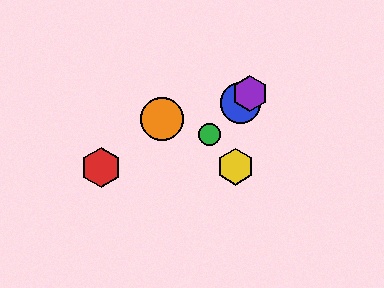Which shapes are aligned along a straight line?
The blue circle, the green circle, the purple hexagon are aligned along a straight line.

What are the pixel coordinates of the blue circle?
The blue circle is at (240, 103).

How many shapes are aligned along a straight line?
3 shapes (the blue circle, the green circle, the purple hexagon) are aligned along a straight line.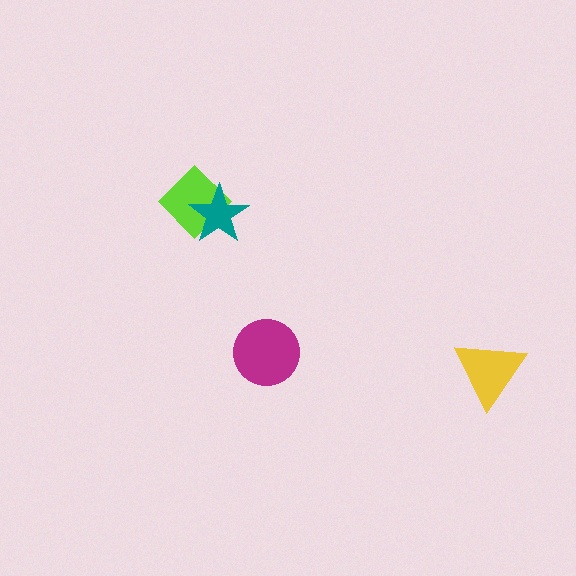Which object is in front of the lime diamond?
The teal star is in front of the lime diamond.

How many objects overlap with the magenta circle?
0 objects overlap with the magenta circle.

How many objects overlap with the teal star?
1 object overlaps with the teal star.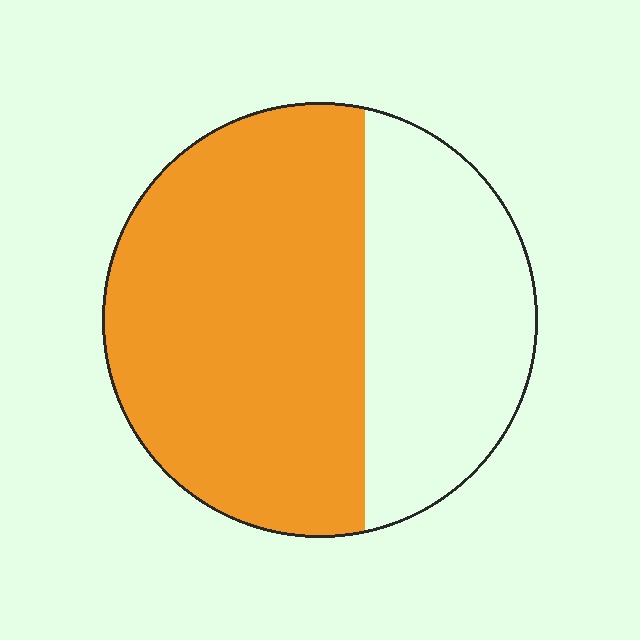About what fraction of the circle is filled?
About five eighths (5/8).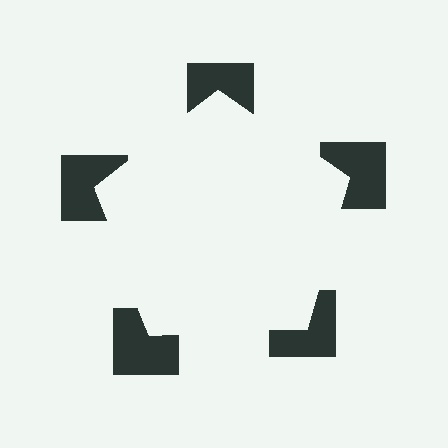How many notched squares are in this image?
There are 5 — one at each vertex of the illusory pentagon.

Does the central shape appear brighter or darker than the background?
It typically appears slightly brighter than the background, even though no actual brightness change is drawn.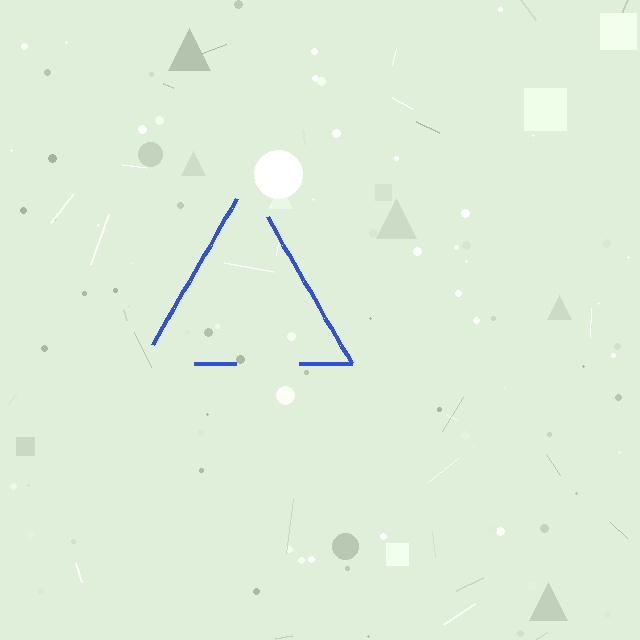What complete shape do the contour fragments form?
The contour fragments form a triangle.